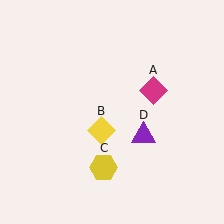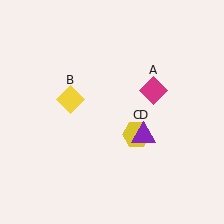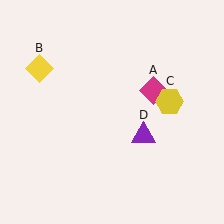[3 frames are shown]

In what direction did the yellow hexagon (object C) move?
The yellow hexagon (object C) moved up and to the right.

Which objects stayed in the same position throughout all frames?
Magenta diamond (object A) and purple triangle (object D) remained stationary.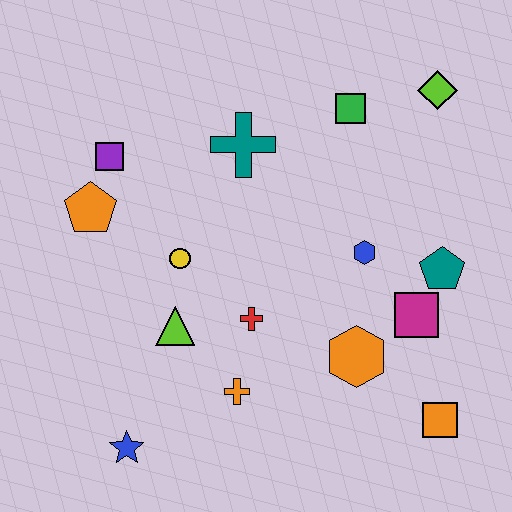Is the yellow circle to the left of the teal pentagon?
Yes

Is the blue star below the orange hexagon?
Yes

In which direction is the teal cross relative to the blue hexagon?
The teal cross is to the left of the blue hexagon.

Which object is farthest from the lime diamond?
The blue star is farthest from the lime diamond.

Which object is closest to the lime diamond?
The green square is closest to the lime diamond.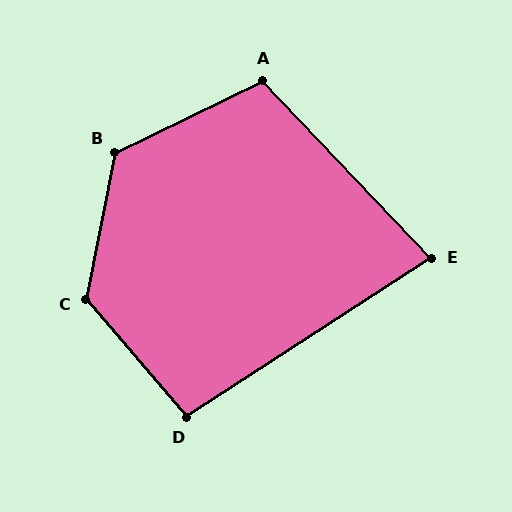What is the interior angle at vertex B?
Approximately 127 degrees (obtuse).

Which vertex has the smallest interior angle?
E, at approximately 79 degrees.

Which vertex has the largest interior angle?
C, at approximately 129 degrees.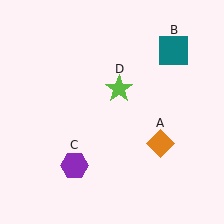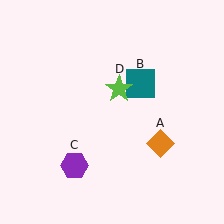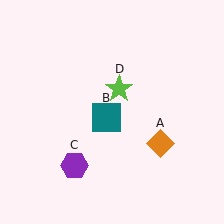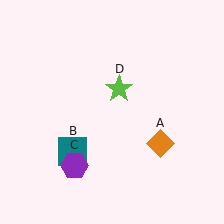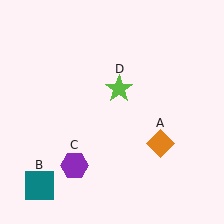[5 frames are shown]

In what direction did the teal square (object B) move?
The teal square (object B) moved down and to the left.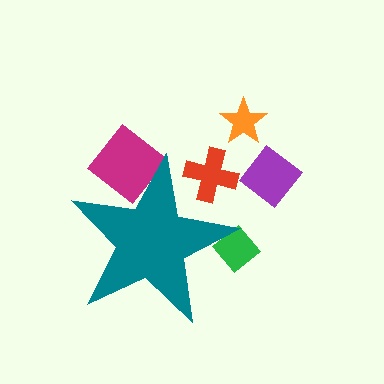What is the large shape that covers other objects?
A teal star.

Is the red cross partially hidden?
Yes, the red cross is partially hidden behind the teal star.